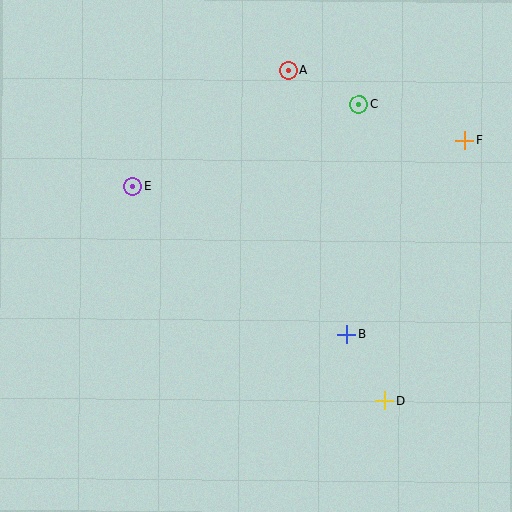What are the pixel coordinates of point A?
Point A is at (288, 71).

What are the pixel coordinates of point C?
Point C is at (359, 104).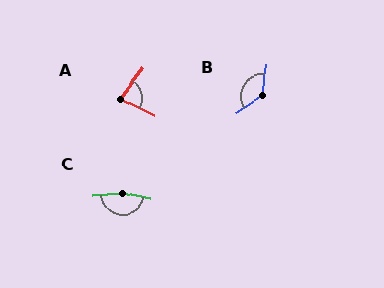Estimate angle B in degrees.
Approximately 132 degrees.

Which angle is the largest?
C, at approximately 162 degrees.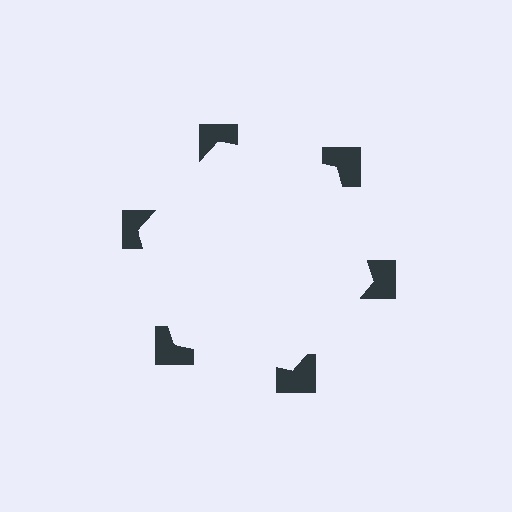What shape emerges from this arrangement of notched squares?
An illusory hexagon — its edges are inferred from the aligned wedge cuts in the notched squares, not physically drawn.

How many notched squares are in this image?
There are 6 — one at each vertex of the illusory hexagon.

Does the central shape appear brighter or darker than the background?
It typically appears slightly brighter than the background, even though no actual brightness change is drawn.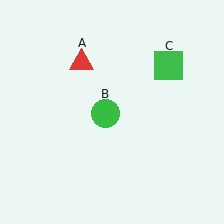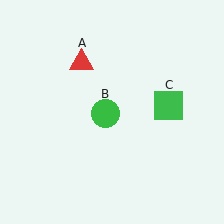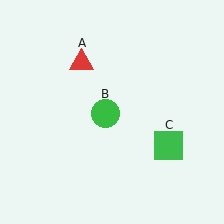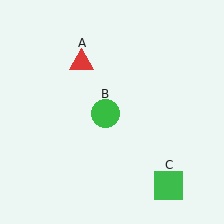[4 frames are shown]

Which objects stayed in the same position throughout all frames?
Red triangle (object A) and green circle (object B) remained stationary.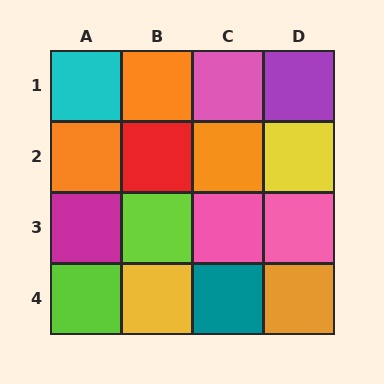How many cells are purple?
1 cell is purple.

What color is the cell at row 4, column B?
Yellow.